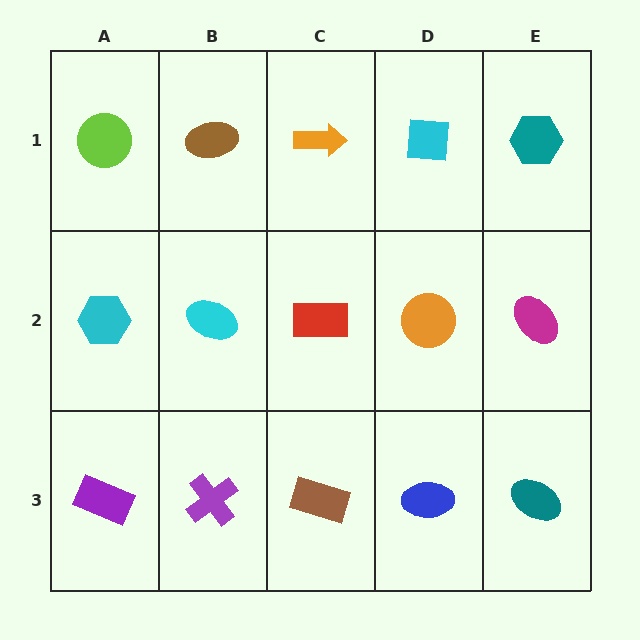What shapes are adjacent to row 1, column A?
A cyan hexagon (row 2, column A), a brown ellipse (row 1, column B).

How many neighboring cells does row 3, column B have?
3.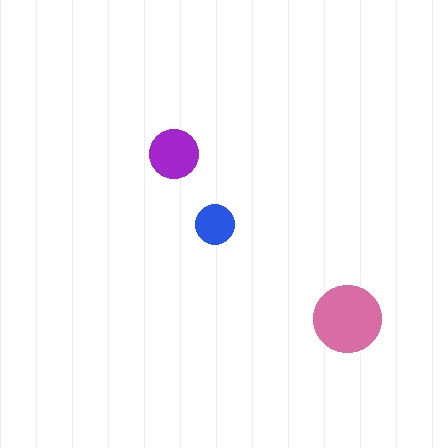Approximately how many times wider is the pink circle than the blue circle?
About 1.5 times wider.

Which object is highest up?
The purple circle is topmost.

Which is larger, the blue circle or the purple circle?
The purple one.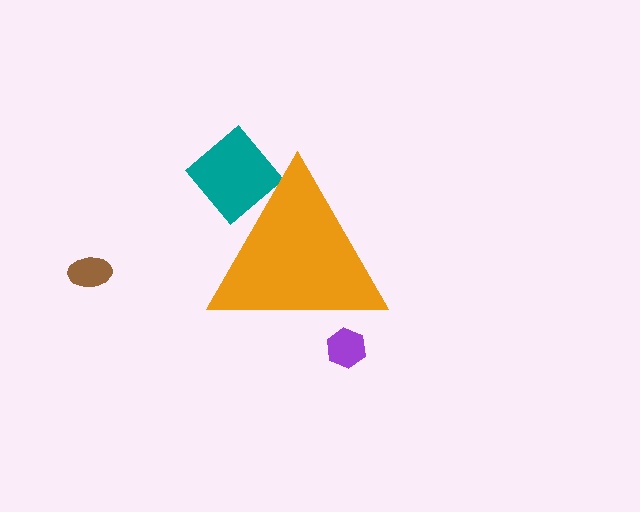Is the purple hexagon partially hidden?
Yes, the purple hexagon is partially hidden behind the orange triangle.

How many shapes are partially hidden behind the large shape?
2 shapes are partially hidden.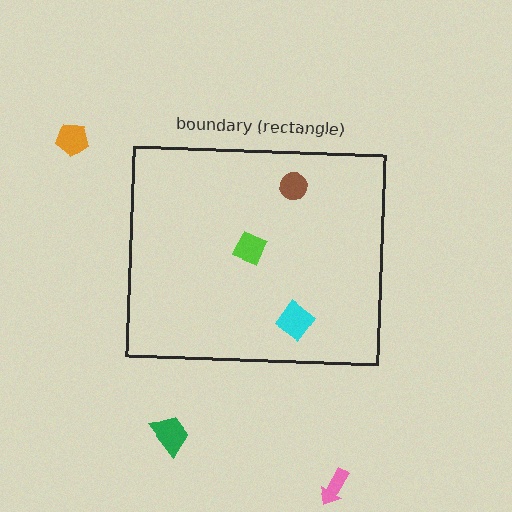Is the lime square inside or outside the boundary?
Inside.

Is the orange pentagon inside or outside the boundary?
Outside.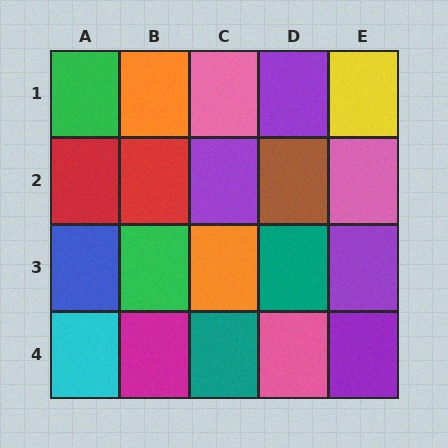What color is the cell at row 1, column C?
Pink.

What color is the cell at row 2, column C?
Purple.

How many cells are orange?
2 cells are orange.